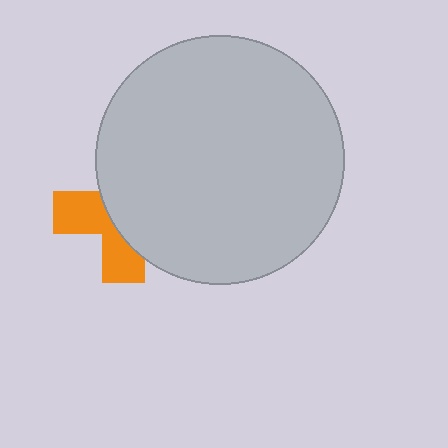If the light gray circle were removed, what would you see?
You would see the complete orange cross.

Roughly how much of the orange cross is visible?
A small part of it is visible (roughly 40%).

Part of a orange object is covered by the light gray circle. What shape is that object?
It is a cross.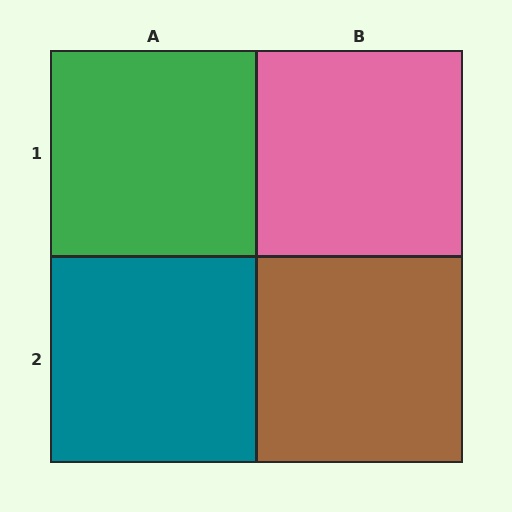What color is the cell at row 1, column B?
Pink.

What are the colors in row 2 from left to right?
Teal, brown.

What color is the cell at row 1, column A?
Green.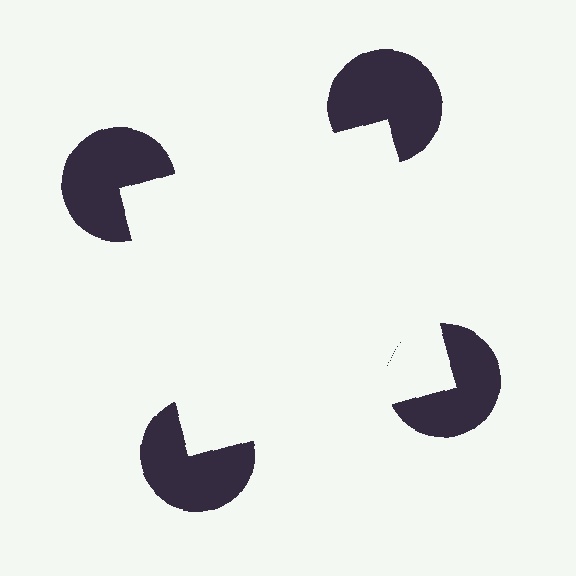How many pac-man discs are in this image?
There are 4 — one at each vertex of the illusory square.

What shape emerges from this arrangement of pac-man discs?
An illusory square — its edges are inferred from the aligned wedge cuts in the pac-man discs, not physically drawn.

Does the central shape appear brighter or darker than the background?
It typically appears slightly brighter than the background, even though no actual brightness change is drawn.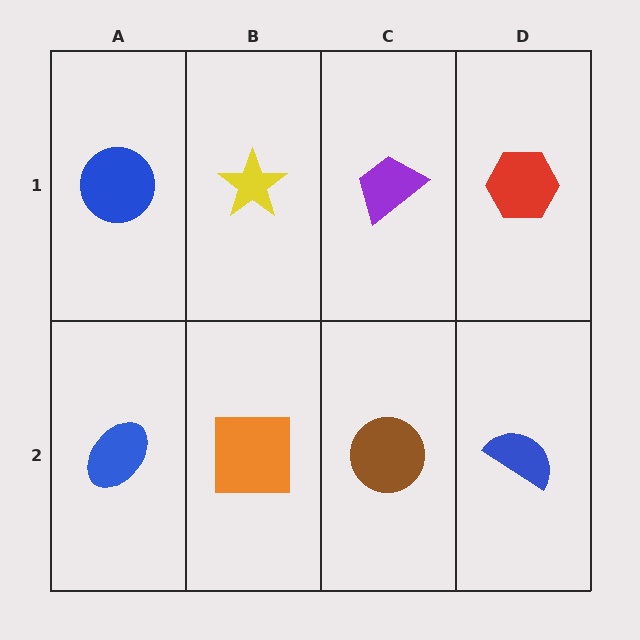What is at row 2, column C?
A brown circle.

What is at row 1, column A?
A blue circle.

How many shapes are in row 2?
4 shapes.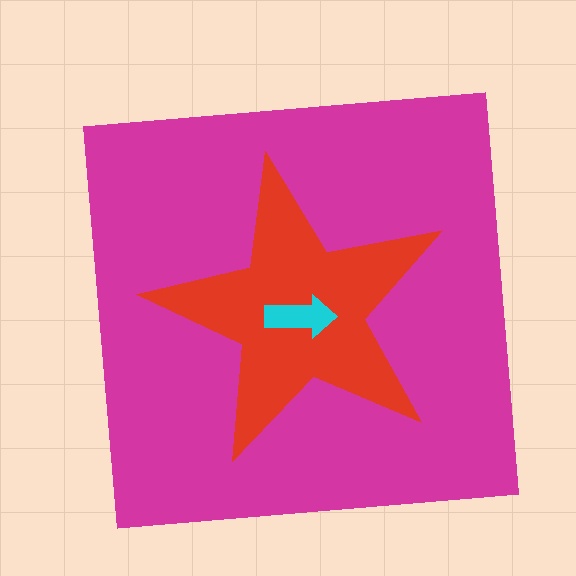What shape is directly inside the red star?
The cyan arrow.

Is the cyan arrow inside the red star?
Yes.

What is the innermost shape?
The cyan arrow.